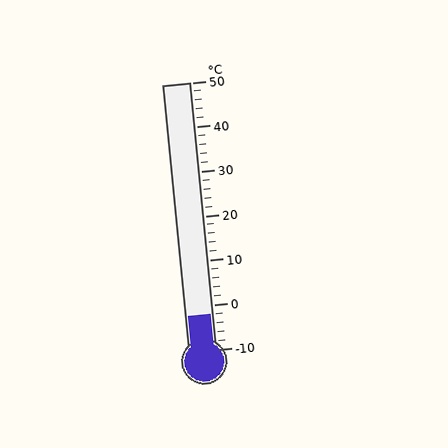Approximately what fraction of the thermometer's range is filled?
The thermometer is filled to approximately 15% of its range.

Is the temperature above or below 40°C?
The temperature is below 40°C.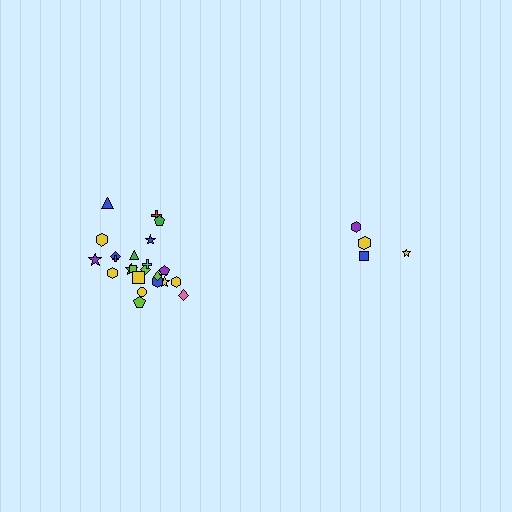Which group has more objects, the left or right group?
The left group.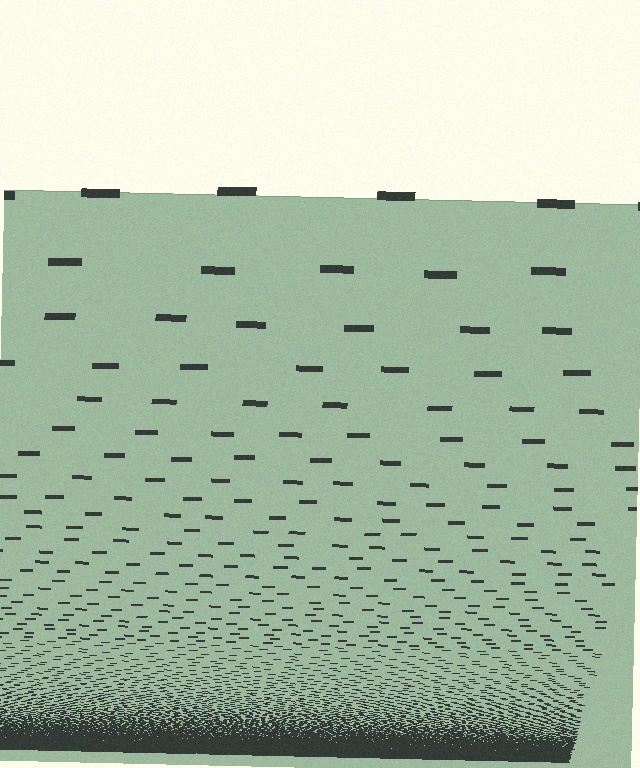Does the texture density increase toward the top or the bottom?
Density increases toward the bottom.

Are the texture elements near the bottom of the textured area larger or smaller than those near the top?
Smaller. The gradient is inverted — elements near the bottom are smaller and denser.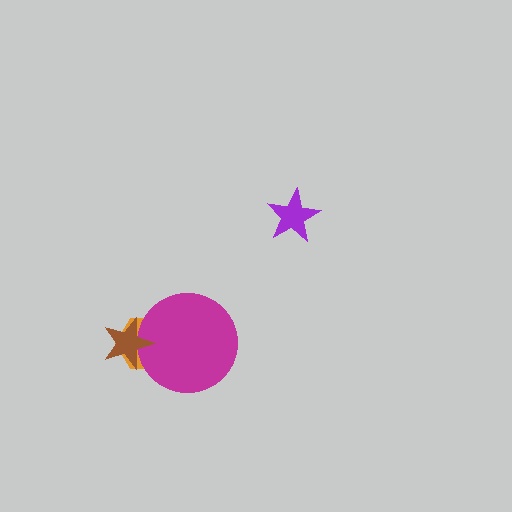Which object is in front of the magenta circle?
The brown star is in front of the magenta circle.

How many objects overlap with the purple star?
0 objects overlap with the purple star.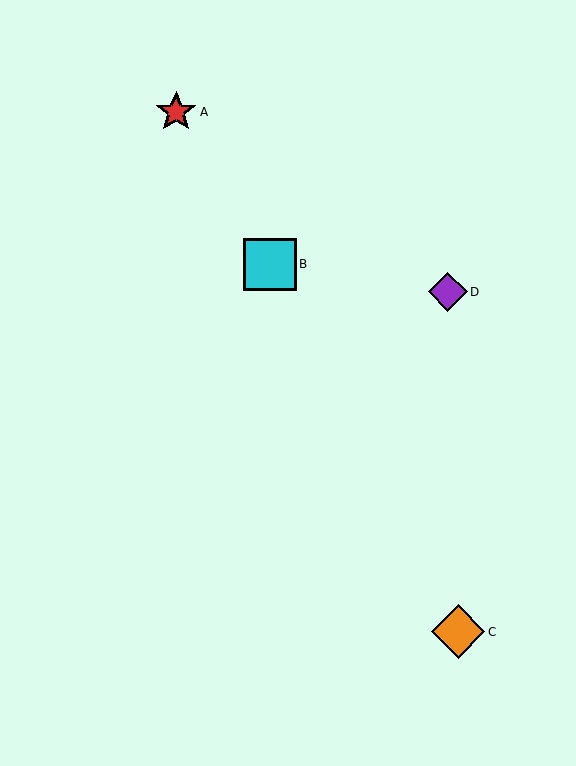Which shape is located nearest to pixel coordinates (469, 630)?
The orange diamond (labeled C) at (458, 632) is nearest to that location.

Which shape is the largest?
The orange diamond (labeled C) is the largest.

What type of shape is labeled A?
Shape A is a red star.